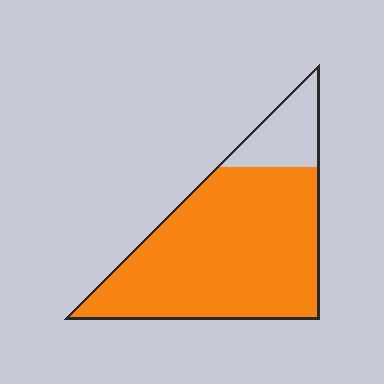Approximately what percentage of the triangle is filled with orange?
Approximately 85%.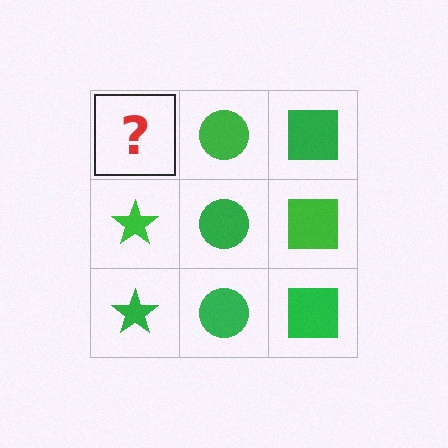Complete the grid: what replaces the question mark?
The question mark should be replaced with a green star.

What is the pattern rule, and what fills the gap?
The rule is that each column has a consistent shape. The gap should be filled with a green star.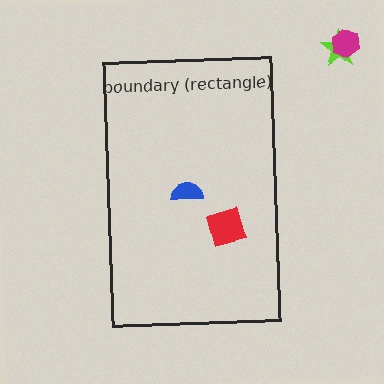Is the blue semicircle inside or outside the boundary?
Inside.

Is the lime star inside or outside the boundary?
Outside.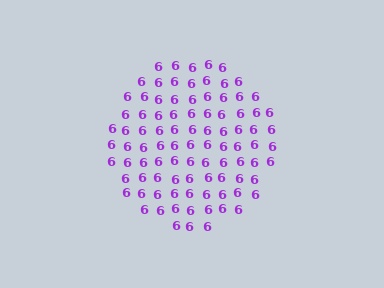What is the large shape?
The large shape is a circle.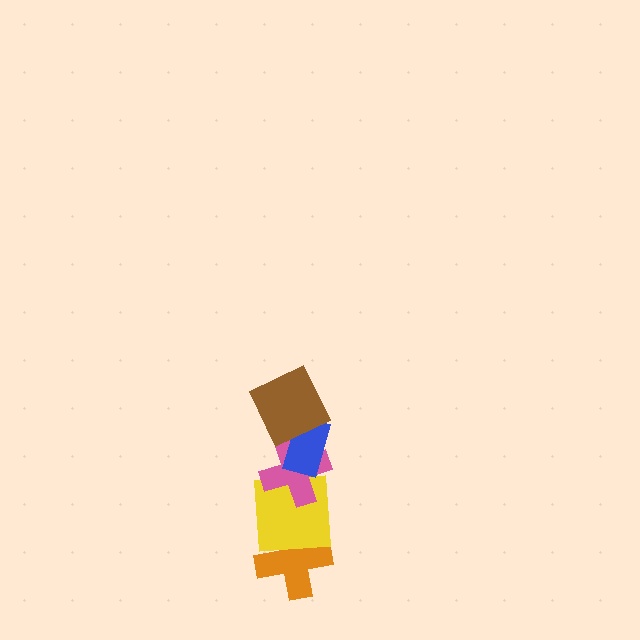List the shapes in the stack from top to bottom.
From top to bottom: the brown square, the blue rectangle, the pink cross, the yellow square, the orange cross.